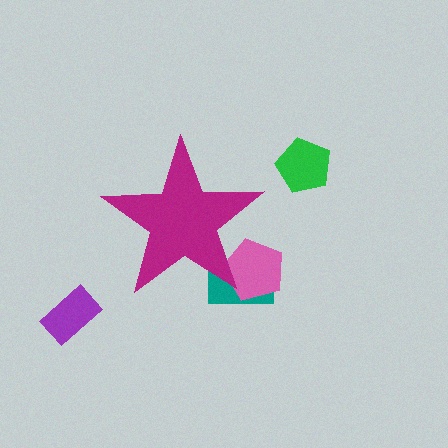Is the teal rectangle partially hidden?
Yes, the teal rectangle is partially hidden behind the magenta star.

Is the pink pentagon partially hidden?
Yes, the pink pentagon is partially hidden behind the magenta star.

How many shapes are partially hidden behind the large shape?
2 shapes are partially hidden.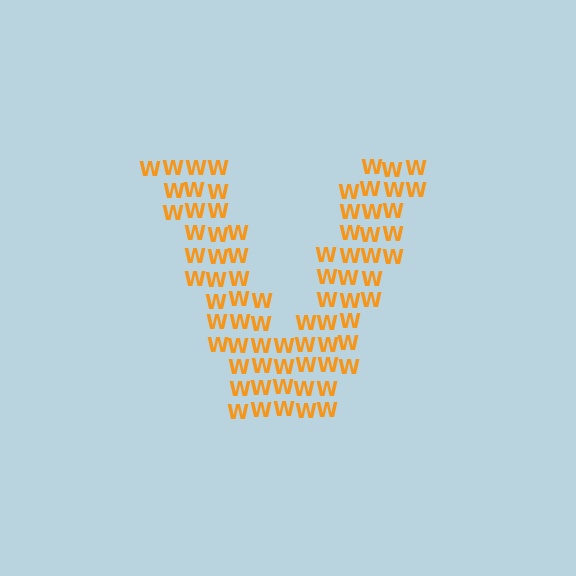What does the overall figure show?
The overall figure shows the letter V.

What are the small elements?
The small elements are letter W's.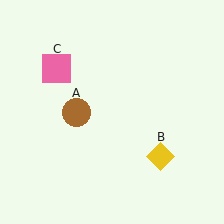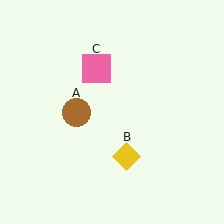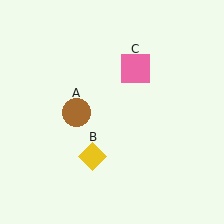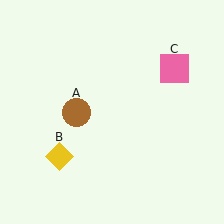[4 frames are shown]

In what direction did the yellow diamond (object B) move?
The yellow diamond (object B) moved left.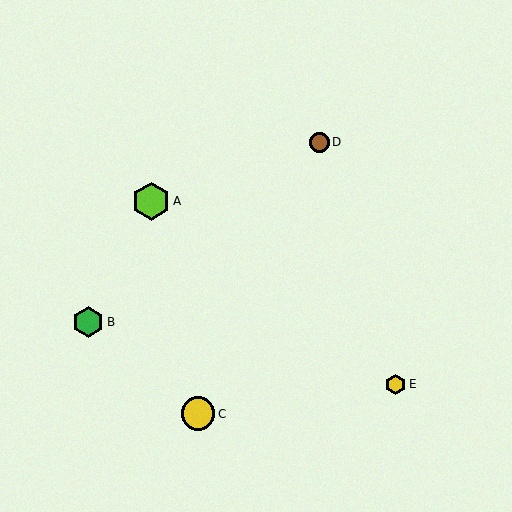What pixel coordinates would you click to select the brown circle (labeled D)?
Click at (319, 142) to select the brown circle D.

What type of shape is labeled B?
Shape B is a green hexagon.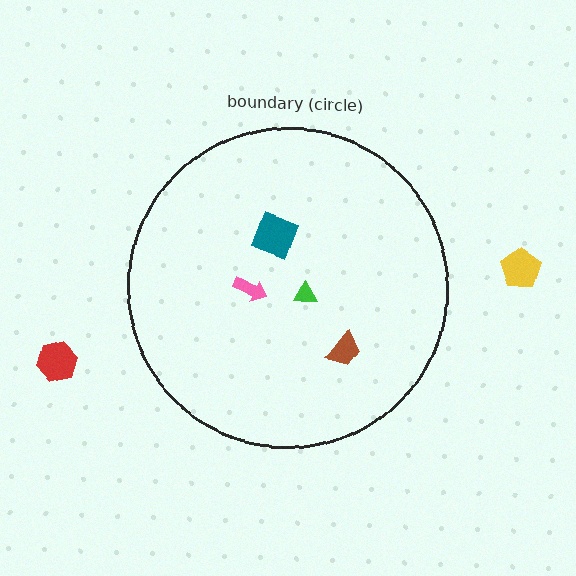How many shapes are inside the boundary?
4 inside, 2 outside.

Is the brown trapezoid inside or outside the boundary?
Inside.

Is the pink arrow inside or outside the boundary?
Inside.